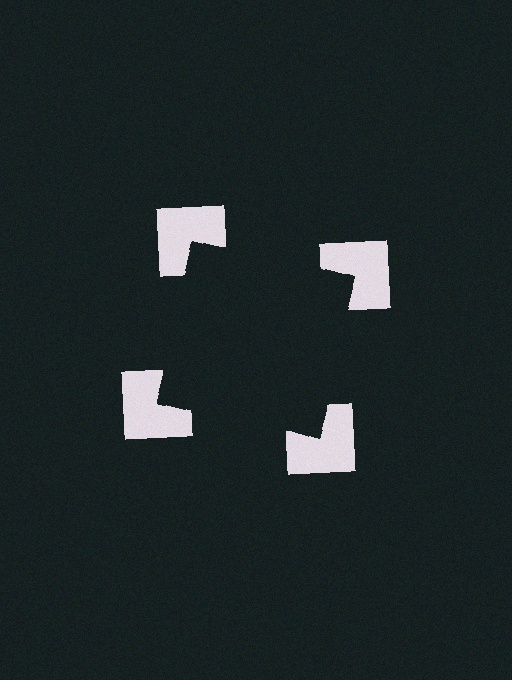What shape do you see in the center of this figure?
An illusory square — its edges are inferred from the aligned wedge cuts in the notched squares, not physically drawn.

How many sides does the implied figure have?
4 sides.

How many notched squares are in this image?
There are 4 — one at each vertex of the illusory square.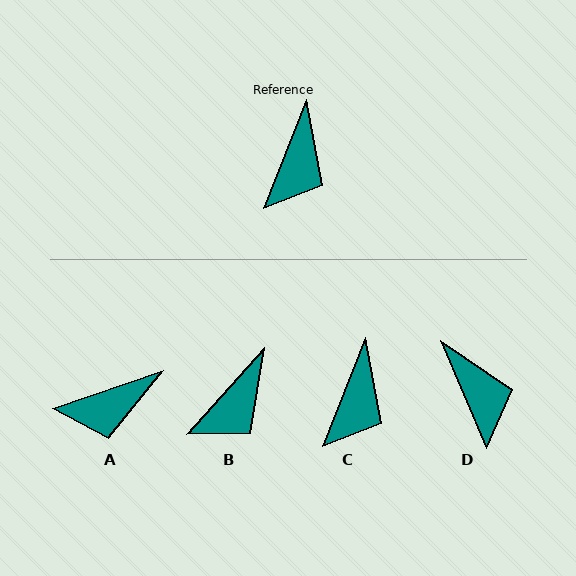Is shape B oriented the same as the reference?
No, it is off by about 20 degrees.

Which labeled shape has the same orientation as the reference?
C.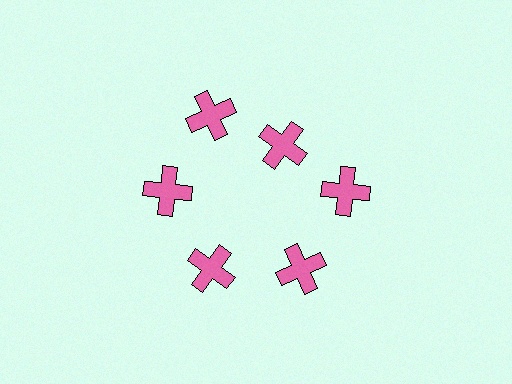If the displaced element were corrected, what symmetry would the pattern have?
It would have 6-fold rotational symmetry — the pattern would map onto itself every 60 degrees.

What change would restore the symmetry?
The symmetry would be restored by moving it outward, back onto the ring so that all 6 crosses sit at equal angles and equal distance from the center.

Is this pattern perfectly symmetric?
No. The 6 pink crosses are arranged in a ring, but one element near the 1 o'clock position is pulled inward toward the center, breaking the 6-fold rotational symmetry.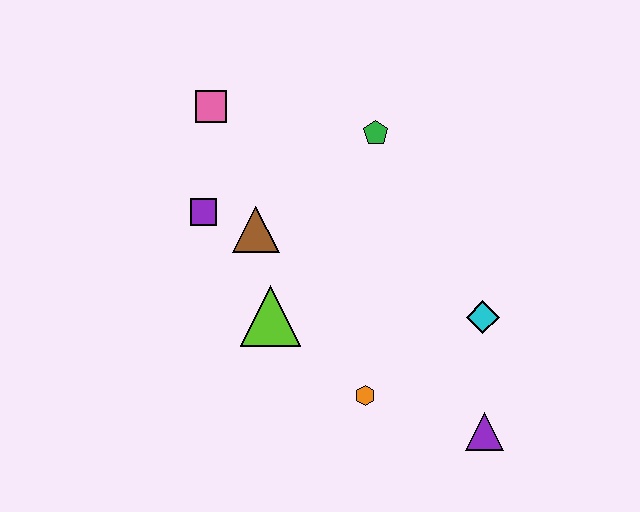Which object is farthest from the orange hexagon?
The pink square is farthest from the orange hexagon.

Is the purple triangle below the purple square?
Yes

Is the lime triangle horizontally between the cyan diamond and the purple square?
Yes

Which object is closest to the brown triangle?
The purple square is closest to the brown triangle.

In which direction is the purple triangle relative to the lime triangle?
The purple triangle is to the right of the lime triangle.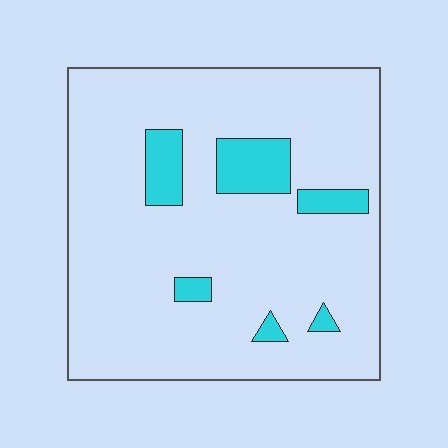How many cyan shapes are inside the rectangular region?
6.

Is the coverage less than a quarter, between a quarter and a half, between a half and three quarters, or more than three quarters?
Less than a quarter.